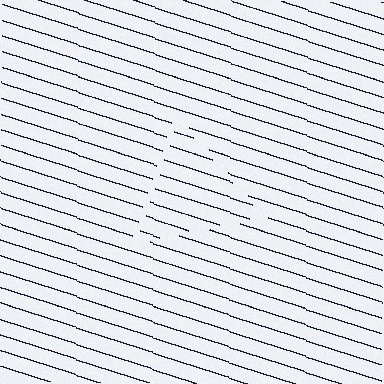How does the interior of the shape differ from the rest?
The interior of the shape contains the same grating, shifted by half a period — the contour is defined by the phase discontinuity where line-ends from the inner and outer gratings abut.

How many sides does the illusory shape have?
3 sides — the line-ends trace a triangle.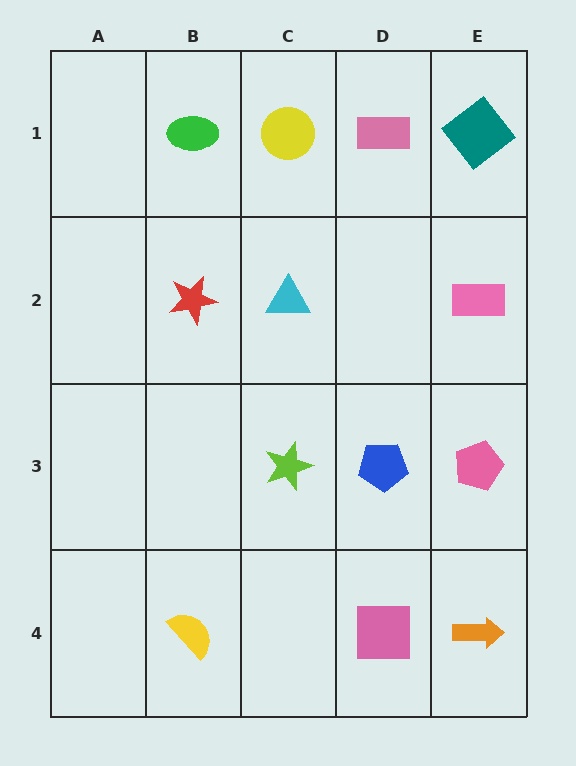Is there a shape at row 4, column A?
No, that cell is empty.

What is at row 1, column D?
A pink rectangle.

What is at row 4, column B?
A yellow semicircle.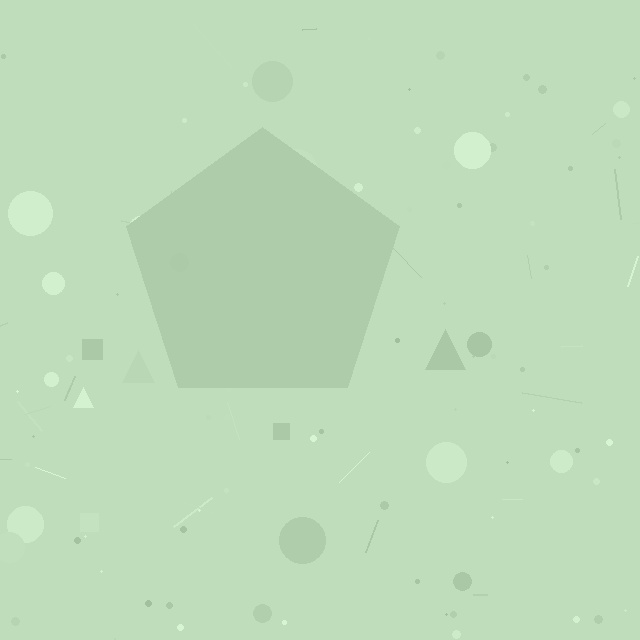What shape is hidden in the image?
A pentagon is hidden in the image.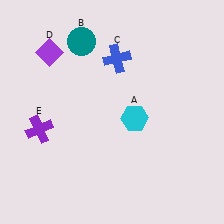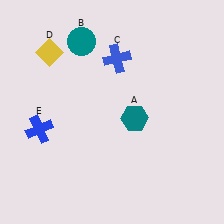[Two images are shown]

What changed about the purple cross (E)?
In Image 1, E is purple. In Image 2, it changed to blue.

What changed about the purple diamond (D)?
In Image 1, D is purple. In Image 2, it changed to yellow.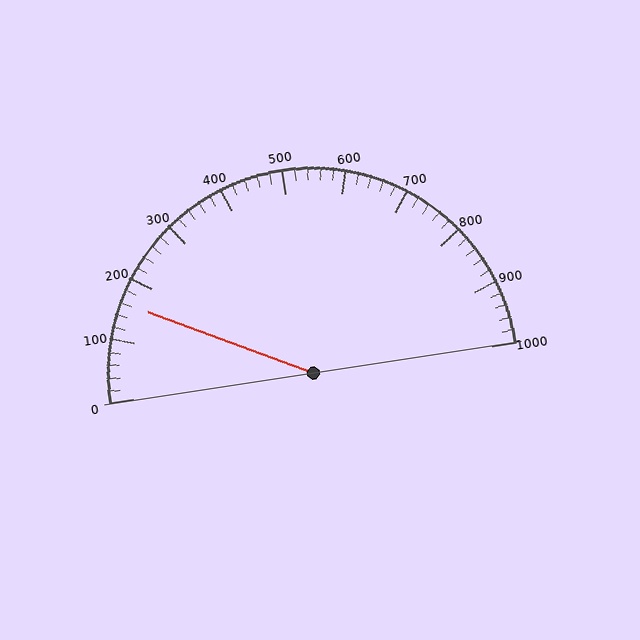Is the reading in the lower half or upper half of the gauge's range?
The reading is in the lower half of the range (0 to 1000).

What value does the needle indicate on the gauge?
The needle indicates approximately 160.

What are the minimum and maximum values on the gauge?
The gauge ranges from 0 to 1000.